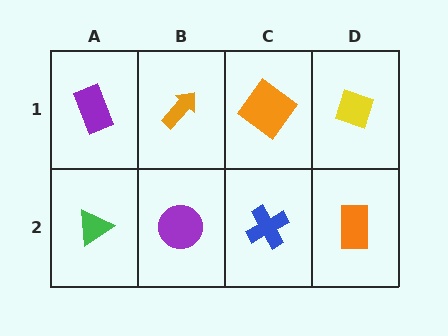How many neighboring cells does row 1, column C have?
3.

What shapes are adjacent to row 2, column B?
An orange arrow (row 1, column B), a green triangle (row 2, column A), a blue cross (row 2, column C).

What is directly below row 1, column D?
An orange rectangle.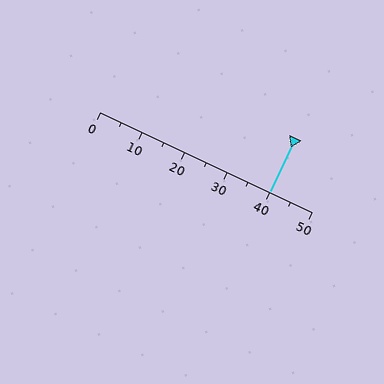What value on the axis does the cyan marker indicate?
The marker indicates approximately 40.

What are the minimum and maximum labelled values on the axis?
The axis runs from 0 to 50.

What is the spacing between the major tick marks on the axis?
The major ticks are spaced 10 apart.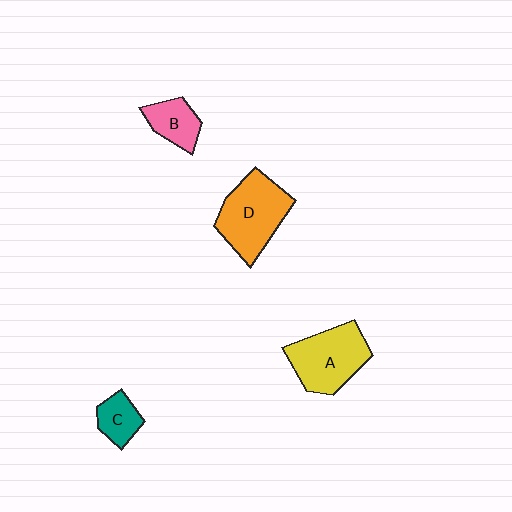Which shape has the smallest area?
Shape C (teal).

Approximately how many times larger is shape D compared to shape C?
Approximately 2.5 times.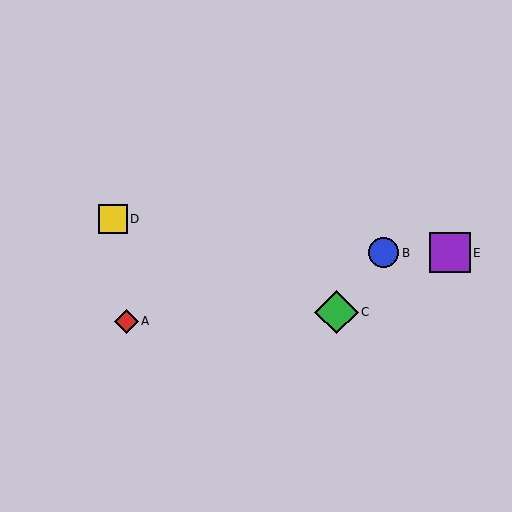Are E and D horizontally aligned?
No, E is at y≈253 and D is at y≈219.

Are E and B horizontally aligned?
Yes, both are at y≈253.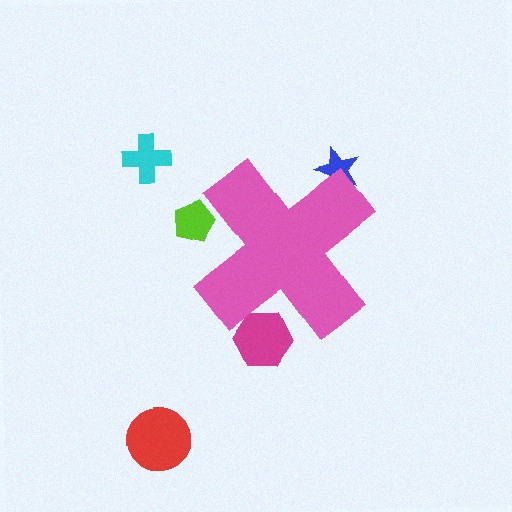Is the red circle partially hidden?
No, the red circle is fully visible.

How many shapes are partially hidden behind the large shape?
3 shapes are partially hidden.